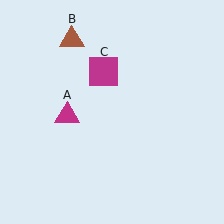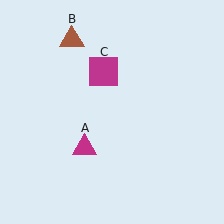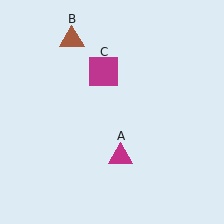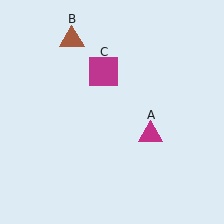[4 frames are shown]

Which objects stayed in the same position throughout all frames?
Brown triangle (object B) and magenta square (object C) remained stationary.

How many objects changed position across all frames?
1 object changed position: magenta triangle (object A).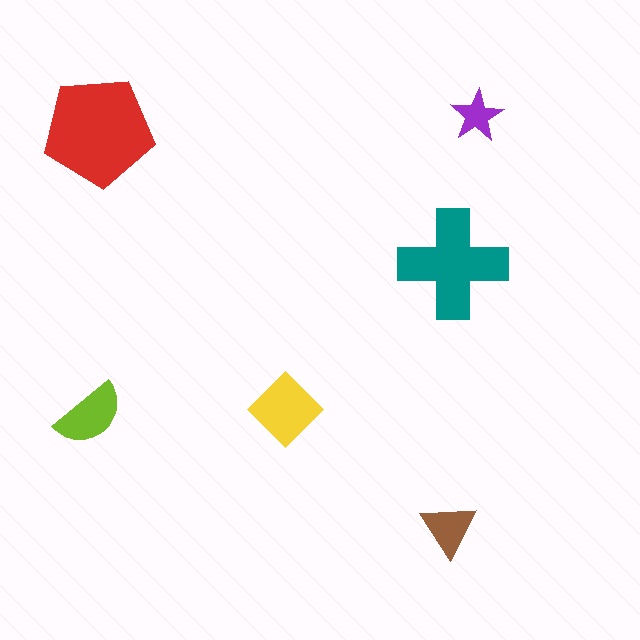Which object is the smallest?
The purple star.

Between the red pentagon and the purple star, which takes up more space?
The red pentagon.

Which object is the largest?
The red pentagon.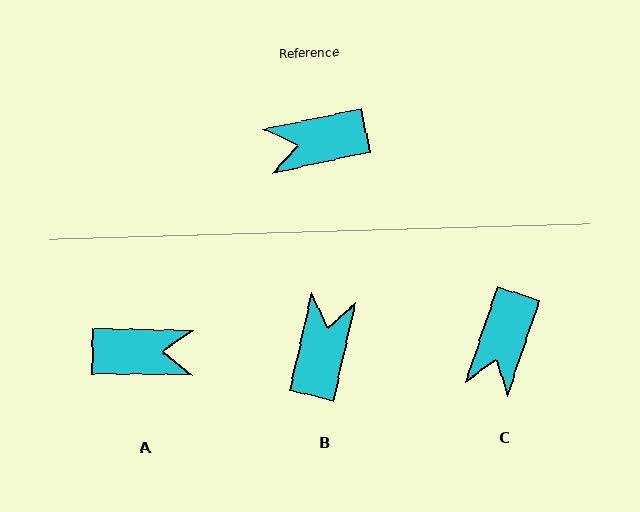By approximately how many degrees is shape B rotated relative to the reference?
Approximately 115 degrees clockwise.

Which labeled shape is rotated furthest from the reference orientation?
A, about 167 degrees away.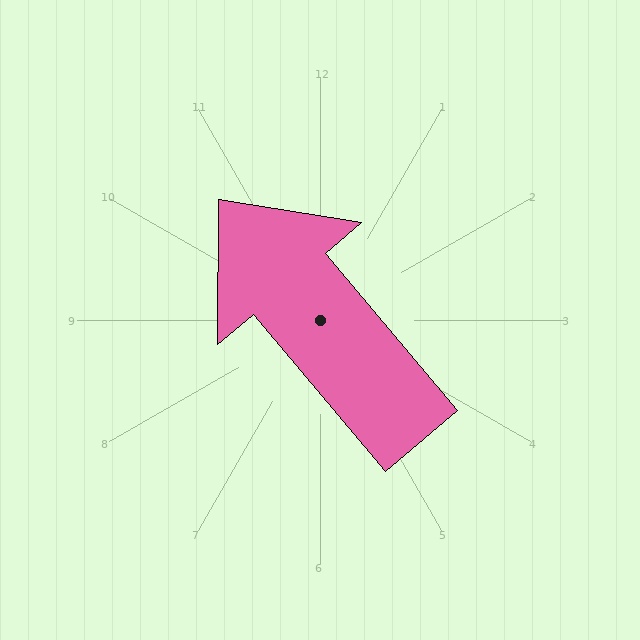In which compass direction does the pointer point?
Northwest.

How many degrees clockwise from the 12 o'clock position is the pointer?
Approximately 320 degrees.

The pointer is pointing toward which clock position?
Roughly 11 o'clock.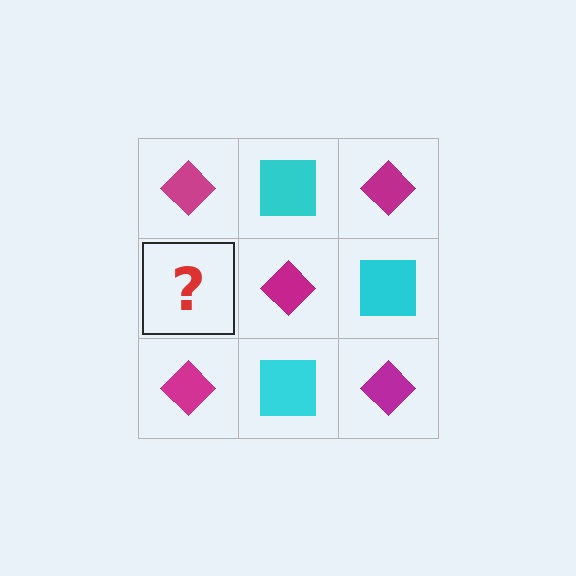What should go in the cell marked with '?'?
The missing cell should contain a cyan square.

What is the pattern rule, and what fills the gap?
The rule is that it alternates magenta diamond and cyan square in a checkerboard pattern. The gap should be filled with a cyan square.